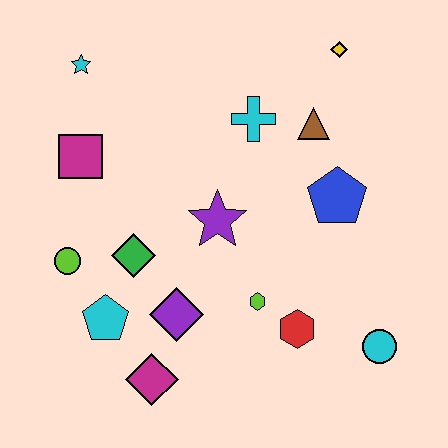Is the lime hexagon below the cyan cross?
Yes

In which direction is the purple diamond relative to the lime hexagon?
The purple diamond is to the left of the lime hexagon.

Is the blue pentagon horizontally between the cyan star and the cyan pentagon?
No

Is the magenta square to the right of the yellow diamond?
No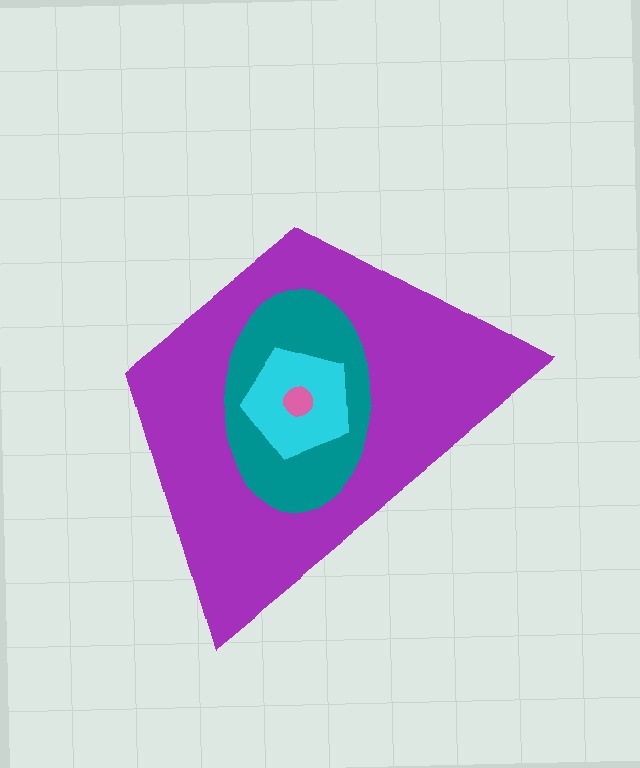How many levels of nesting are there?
4.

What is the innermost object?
The pink circle.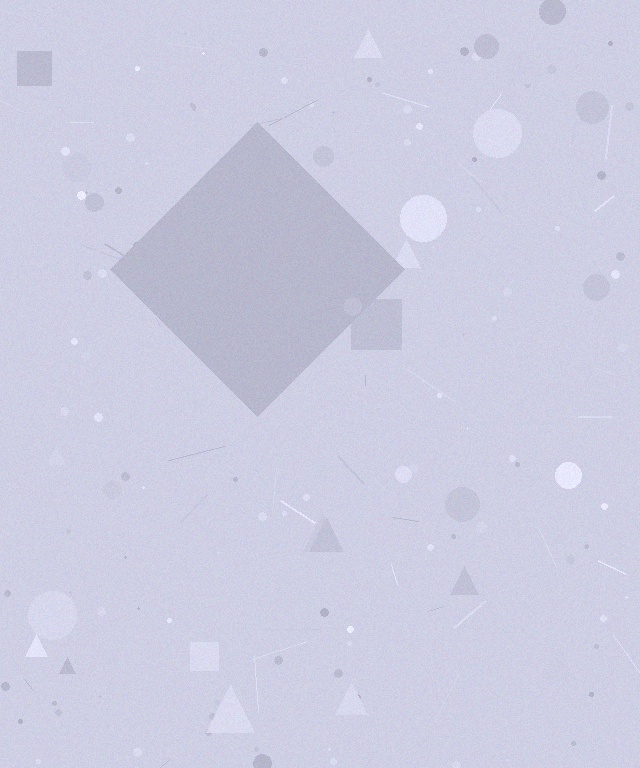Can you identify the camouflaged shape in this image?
The camouflaged shape is a diamond.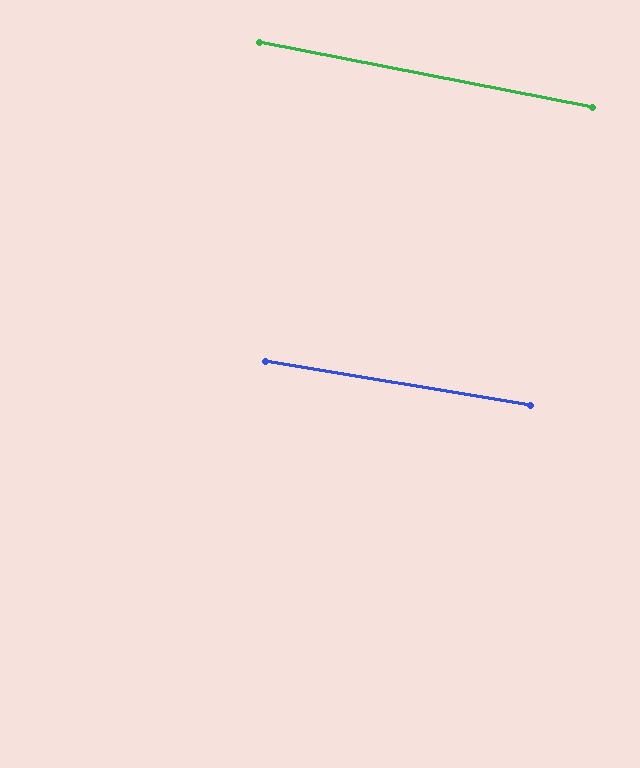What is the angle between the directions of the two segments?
Approximately 2 degrees.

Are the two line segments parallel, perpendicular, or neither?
Parallel — their directions differ by only 1.8°.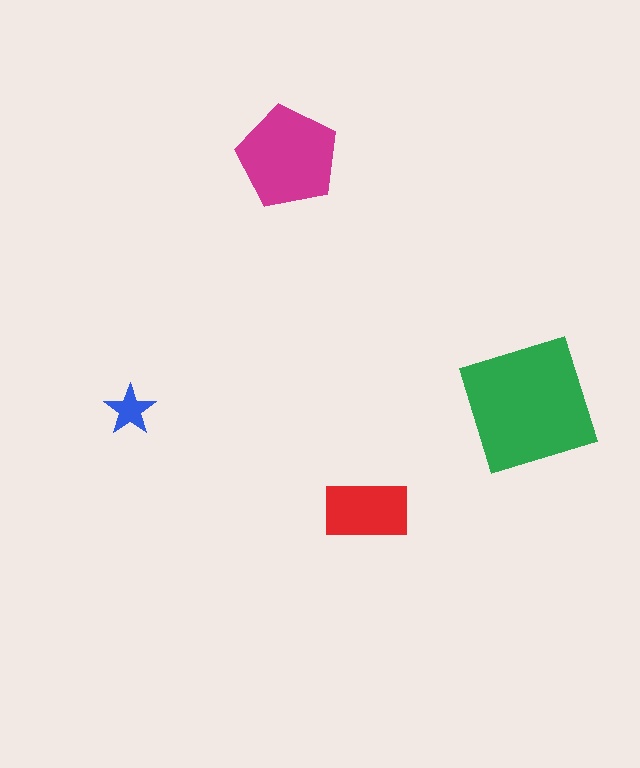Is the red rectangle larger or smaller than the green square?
Smaller.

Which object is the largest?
The green square.